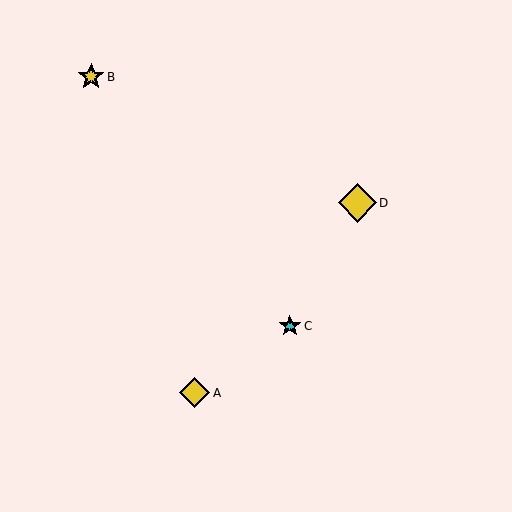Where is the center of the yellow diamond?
The center of the yellow diamond is at (195, 393).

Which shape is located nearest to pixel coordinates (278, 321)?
The cyan star (labeled C) at (290, 326) is nearest to that location.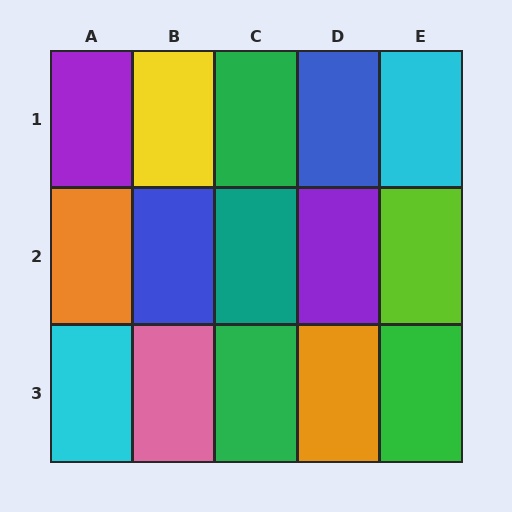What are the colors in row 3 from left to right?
Cyan, pink, green, orange, green.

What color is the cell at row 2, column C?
Teal.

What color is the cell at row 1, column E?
Cyan.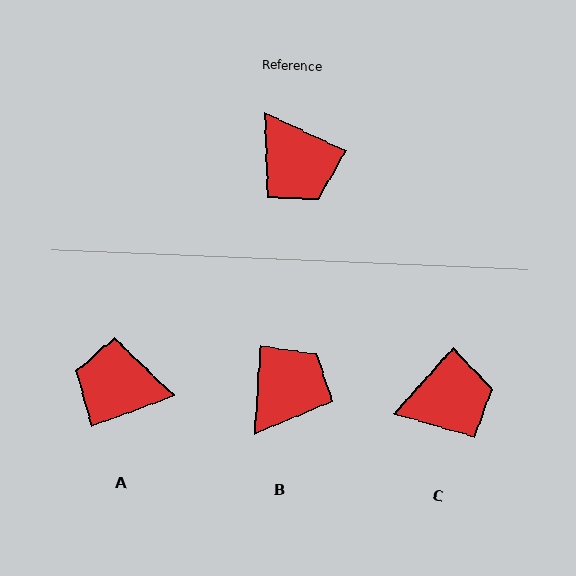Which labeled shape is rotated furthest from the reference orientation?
A, about 135 degrees away.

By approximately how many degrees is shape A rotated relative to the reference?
Approximately 135 degrees clockwise.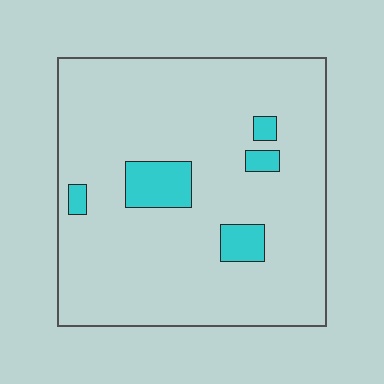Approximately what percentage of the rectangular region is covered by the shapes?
Approximately 10%.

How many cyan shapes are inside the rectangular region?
5.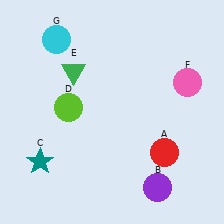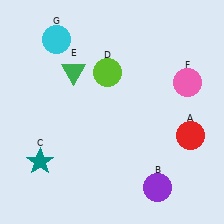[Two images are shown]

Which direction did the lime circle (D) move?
The lime circle (D) moved right.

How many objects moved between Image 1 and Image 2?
2 objects moved between the two images.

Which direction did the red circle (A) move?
The red circle (A) moved right.